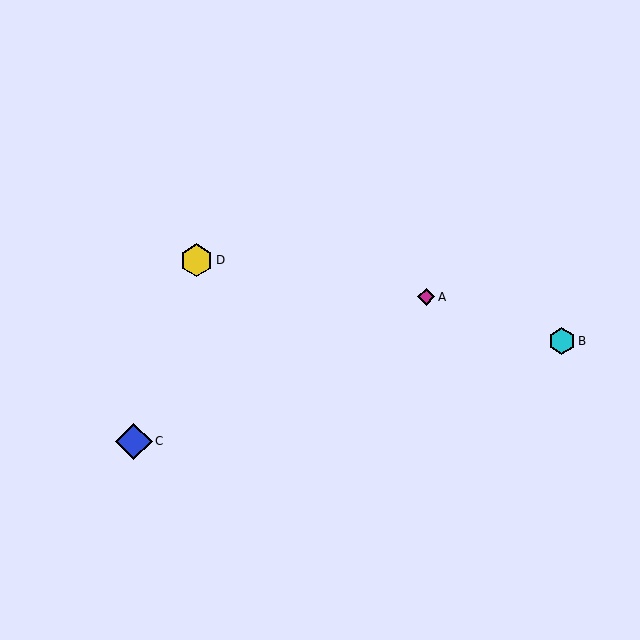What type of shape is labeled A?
Shape A is a magenta diamond.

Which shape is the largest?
The blue diamond (labeled C) is the largest.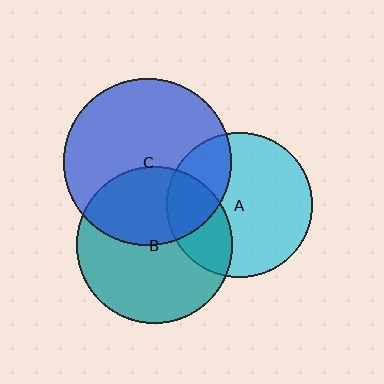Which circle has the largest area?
Circle C (blue).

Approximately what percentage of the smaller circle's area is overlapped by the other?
Approximately 30%.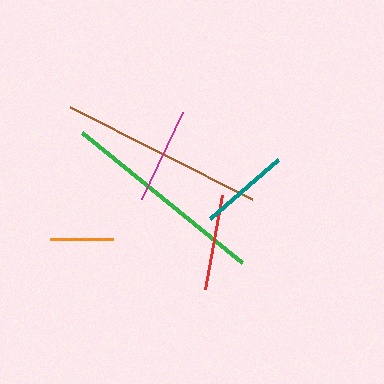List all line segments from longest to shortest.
From longest to shortest: green, brown, magenta, red, teal, orange.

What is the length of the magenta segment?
The magenta segment is approximately 96 pixels long.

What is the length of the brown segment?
The brown segment is approximately 204 pixels long.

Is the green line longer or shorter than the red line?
The green line is longer than the red line.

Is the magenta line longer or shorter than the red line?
The magenta line is longer than the red line.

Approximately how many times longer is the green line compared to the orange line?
The green line is approximately 3.3 times the length of the orange line.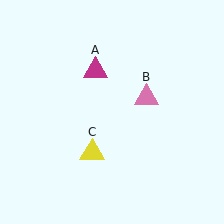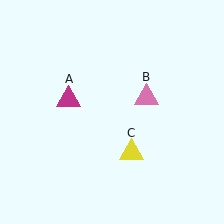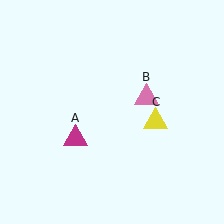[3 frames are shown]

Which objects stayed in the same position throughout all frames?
Pink triangle (object B) remained stationary.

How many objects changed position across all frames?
2 objects changed position: magenta triangle (object A), yellow triangle (object C).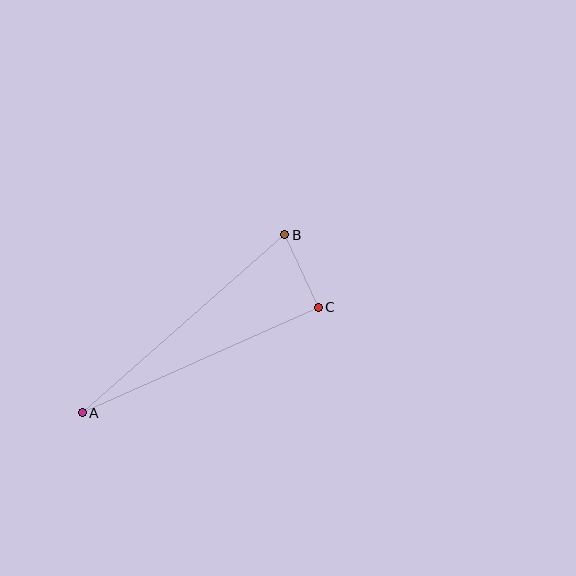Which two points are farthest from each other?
Points A and B are farthest from each other.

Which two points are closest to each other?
Points B and C are closest to each other.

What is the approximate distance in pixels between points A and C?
The distance between A and C is approximately 258 pixels.